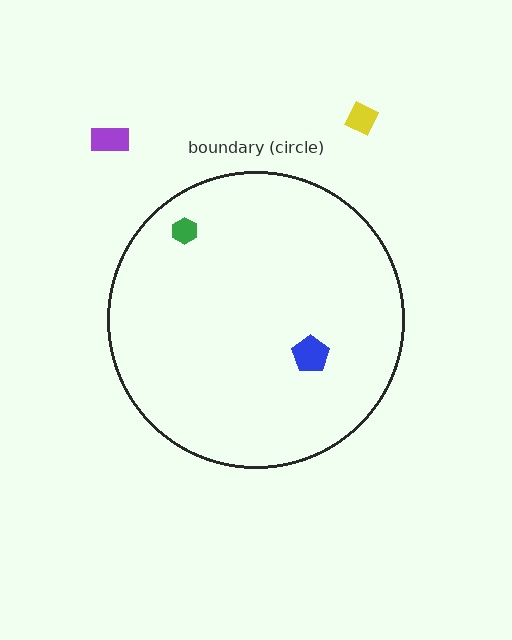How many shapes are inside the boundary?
2 inside, 2 outside.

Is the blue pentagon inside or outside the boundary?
Inside.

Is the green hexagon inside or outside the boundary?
Inside.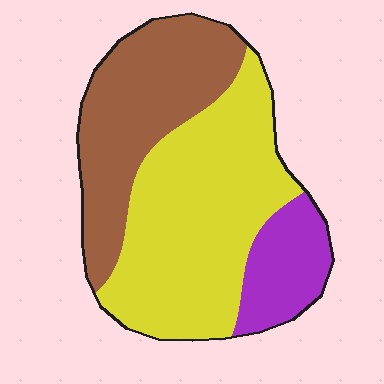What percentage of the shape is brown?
Brown covers about 35% of the shape.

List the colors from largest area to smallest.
From largest to smallest: yellow, brown, purple.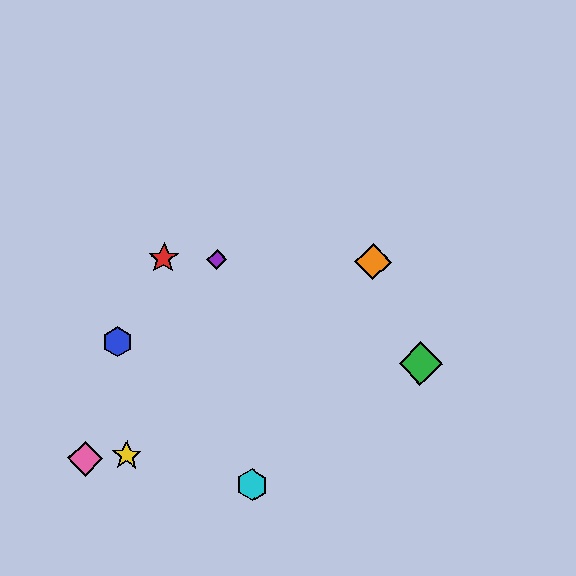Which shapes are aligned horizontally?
The red star, the purple diamond, the orange diamond are aligned horizontally.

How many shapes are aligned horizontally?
3 shapes (the red star, the purple diamond, the orange diamond) are aligned horizontally.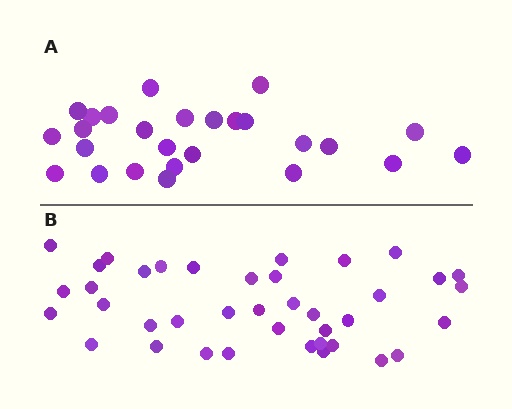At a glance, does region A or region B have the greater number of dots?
Region B (the bottom region) has more dots.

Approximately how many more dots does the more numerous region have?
Region B has approximately 15 more dots than region A.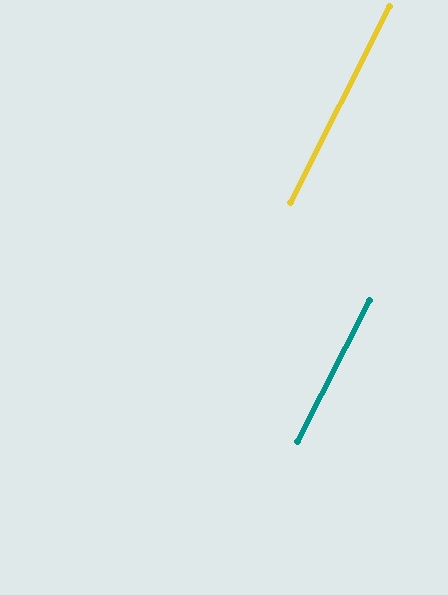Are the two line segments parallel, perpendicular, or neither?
Parallel — their directions differ by only 0.5°.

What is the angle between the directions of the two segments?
Approximately 0 degrees.